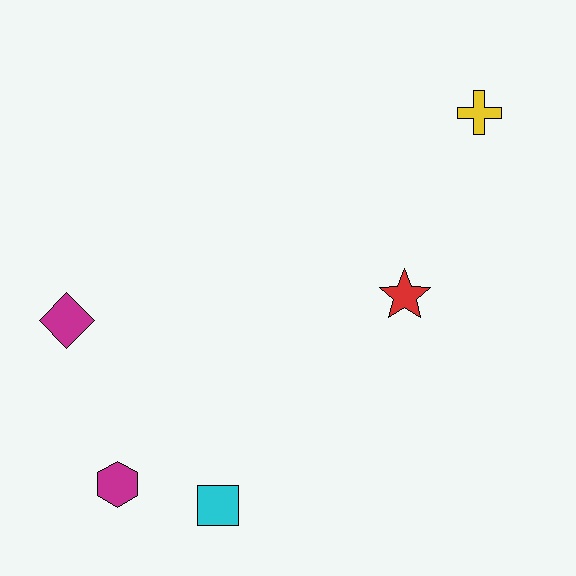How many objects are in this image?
There are 5 objects.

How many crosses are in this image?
There is 1 cross.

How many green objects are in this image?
There are no green objects.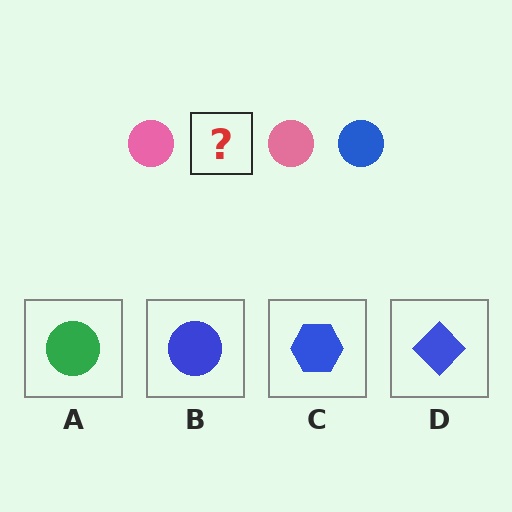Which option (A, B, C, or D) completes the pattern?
B.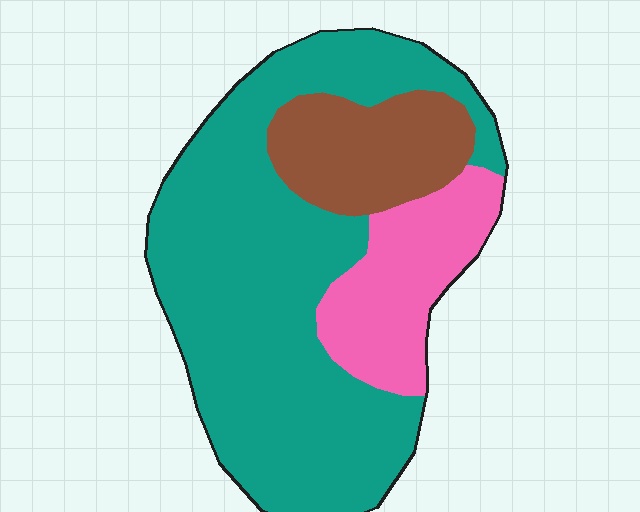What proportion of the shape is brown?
Brown covers roughly 15% of the shape.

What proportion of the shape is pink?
Pink covers about 20% of the shape.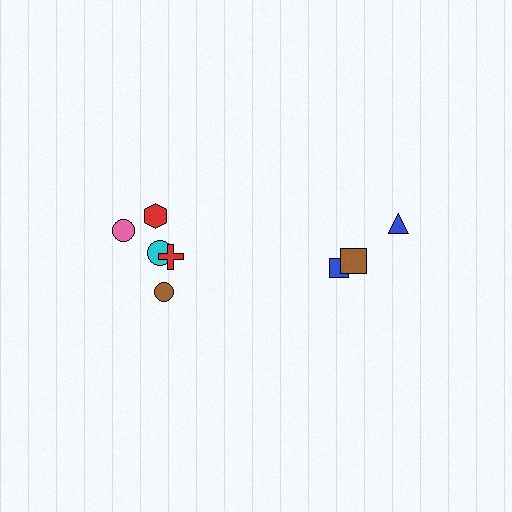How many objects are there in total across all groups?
There are 8 objects.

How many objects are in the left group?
There are 5 objects.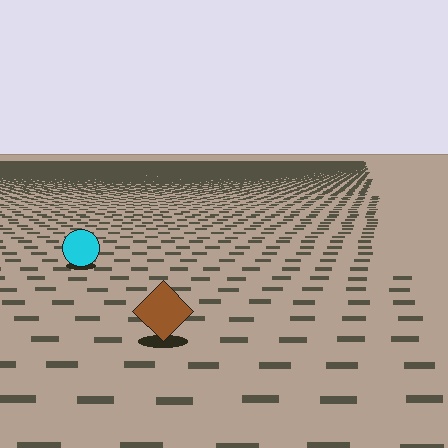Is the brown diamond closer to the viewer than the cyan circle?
Yes. The brown diamond is closer — you can tell from the texture gradient: the ground texture is coarser near it.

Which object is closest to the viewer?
The brown diamond is closest. The texture marks near it are larger and more spread out.